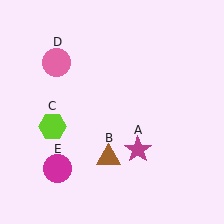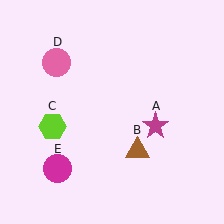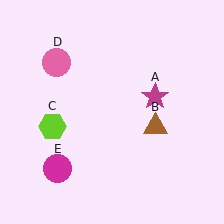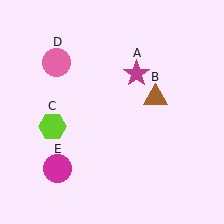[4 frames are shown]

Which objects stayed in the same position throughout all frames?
Lime hexagon (object C) and pink circle (object D) and magenta circle (object E) remained stationary.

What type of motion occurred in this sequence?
The magenta star (object A), brown triangle (object B) rotated counterclockwise around the center of the scene.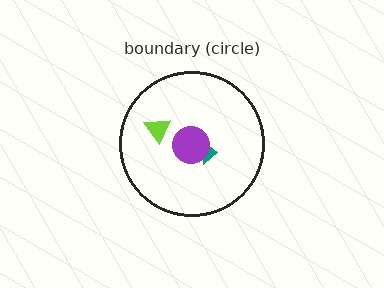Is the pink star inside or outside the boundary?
Inside.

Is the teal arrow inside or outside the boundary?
Inside.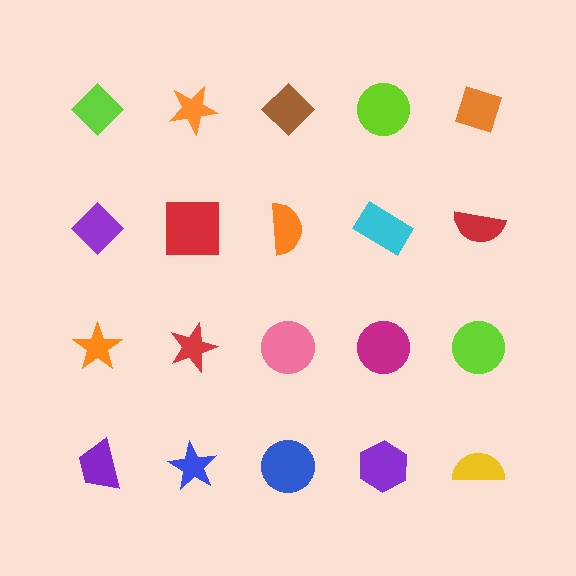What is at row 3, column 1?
An orange star.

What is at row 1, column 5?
An orange diamond.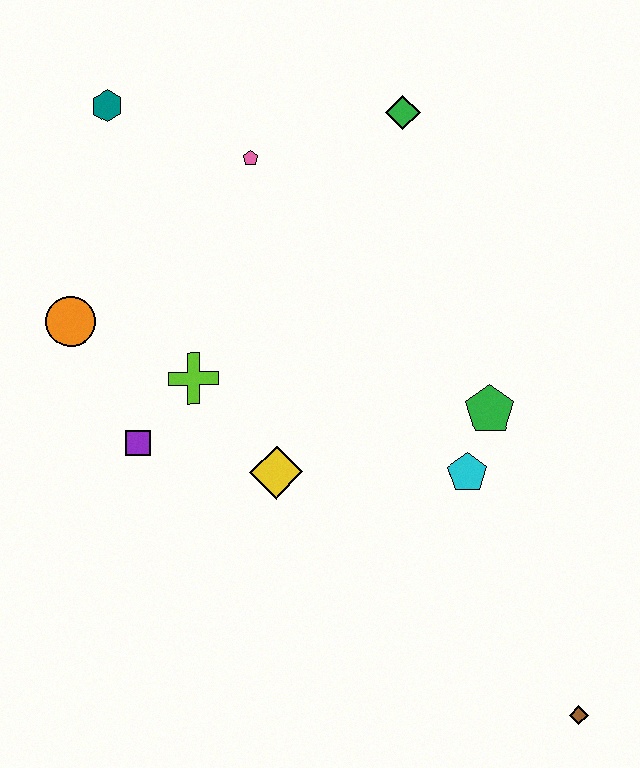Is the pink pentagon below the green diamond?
Yes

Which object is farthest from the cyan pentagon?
The teal hexagon is farthest from the cyan pentagon.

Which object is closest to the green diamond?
The pink pentagon is closest to the green diamond.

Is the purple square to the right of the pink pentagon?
No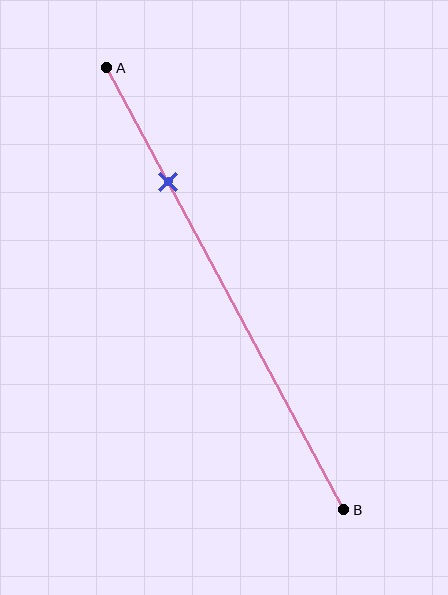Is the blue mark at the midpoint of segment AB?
No, the mark is at about 25% from A, not at the 50% midpoint.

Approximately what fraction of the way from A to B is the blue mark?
The blue mark is approximately 25% of the way from A to B.